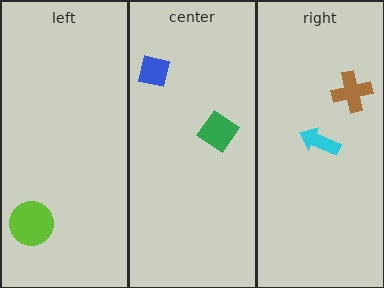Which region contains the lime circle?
The left region.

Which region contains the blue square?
The center region.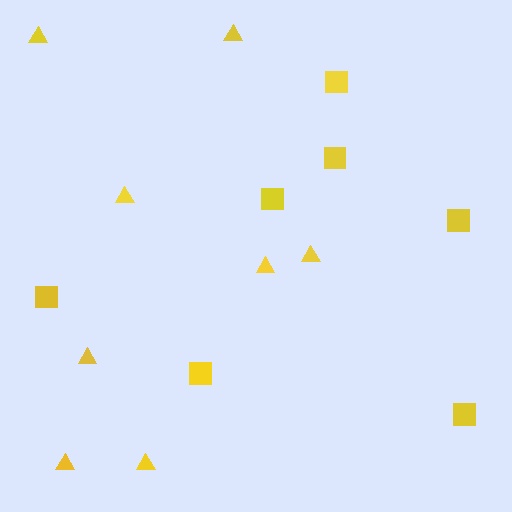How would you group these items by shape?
There are 2 groups: one group of triangles (8) and one group of squares (7).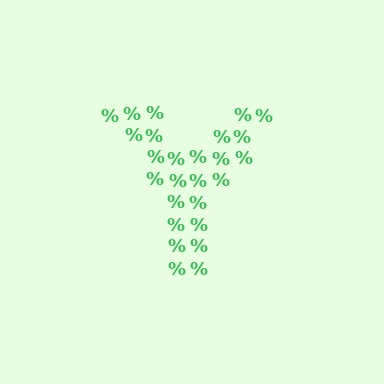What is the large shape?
The large shape is the letter Y.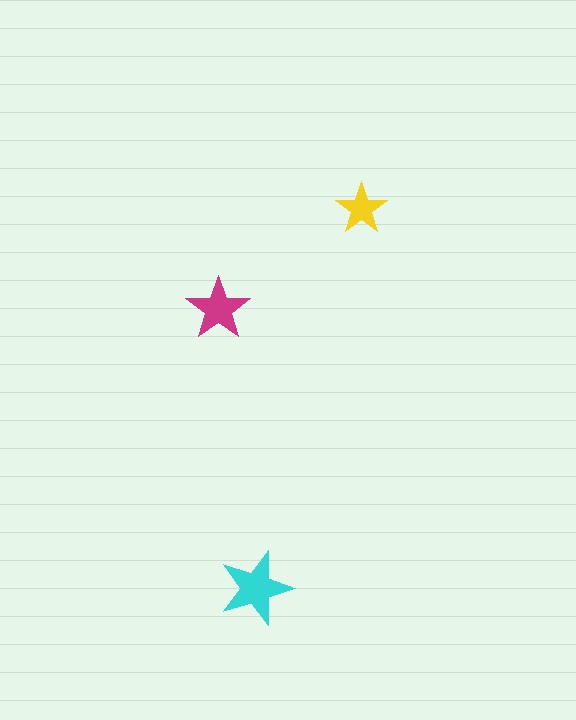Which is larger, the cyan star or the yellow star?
The cyan one.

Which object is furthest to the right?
The yellow star is rightmost.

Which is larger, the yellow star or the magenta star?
The magenta one.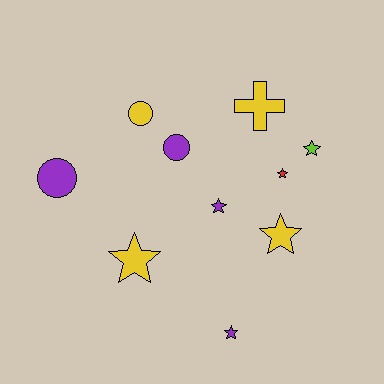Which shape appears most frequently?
Star, with 6 objects.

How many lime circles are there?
There are no lime circles.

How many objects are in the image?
There are 10 objects.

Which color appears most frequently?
Yellow, with 4 objects.